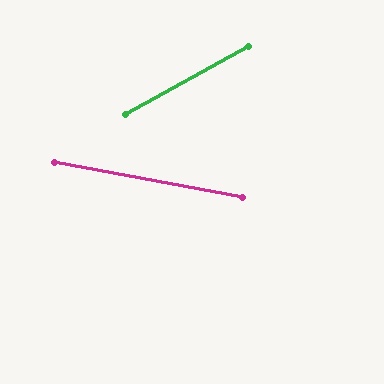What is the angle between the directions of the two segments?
Approximately 39 degrees.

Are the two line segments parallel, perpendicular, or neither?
Neither parallel nor perpendicular — they differ by about 39°.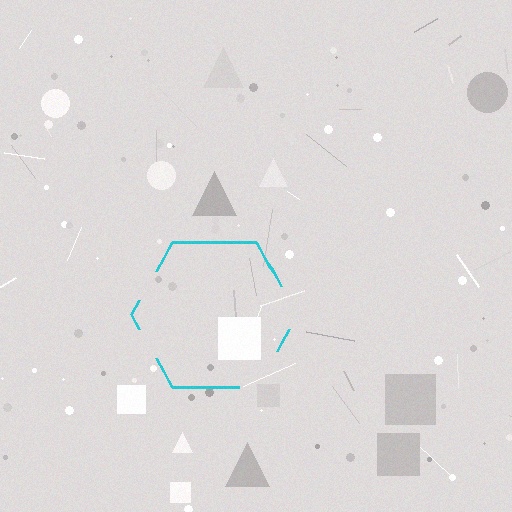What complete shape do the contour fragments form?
The contour fragments form a hexagon.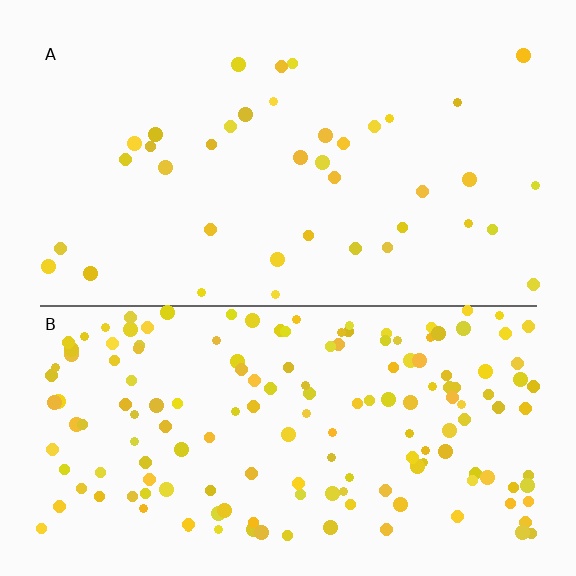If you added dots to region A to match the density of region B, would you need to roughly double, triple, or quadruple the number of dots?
Approximately quadruple.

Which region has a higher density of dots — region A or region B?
B (the bottom).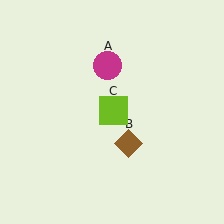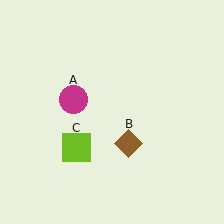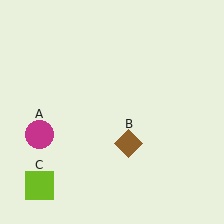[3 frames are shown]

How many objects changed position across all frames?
2 objects changed position: magenta circle (object A), lime square (object C).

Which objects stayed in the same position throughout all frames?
Brown diamond (object B) remained stationary.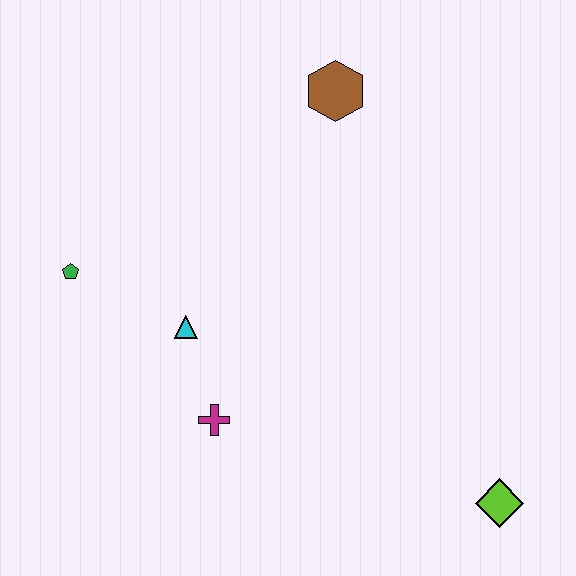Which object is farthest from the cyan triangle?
The lime diamond is farthest from the cyan triangle.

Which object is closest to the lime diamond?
The magenta cross is closest to the lime diamond.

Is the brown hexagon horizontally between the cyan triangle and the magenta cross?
No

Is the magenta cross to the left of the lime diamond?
Yes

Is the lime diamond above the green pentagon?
No